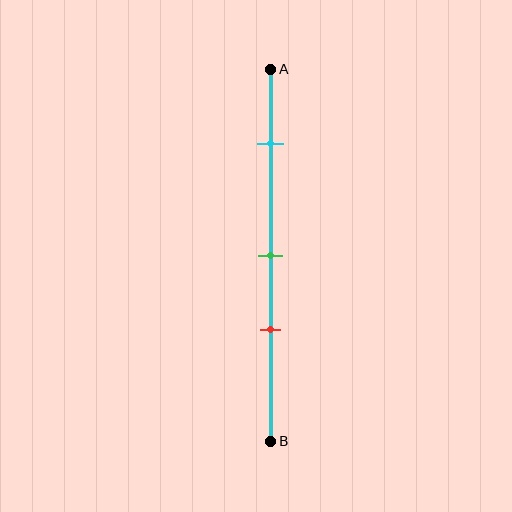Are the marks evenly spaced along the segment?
No, the marks are not evenly spaced.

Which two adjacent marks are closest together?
The green and red marks are the closest adjacent pair.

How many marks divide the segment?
There are 3 marks dividing the segment.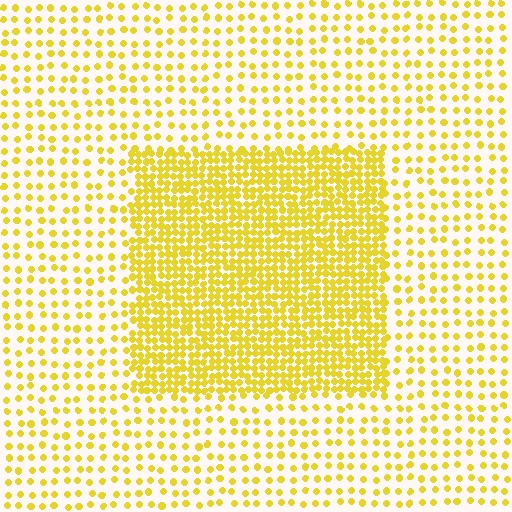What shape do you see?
I see a rectangle.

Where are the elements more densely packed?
The elements are more densely packed inside the rectangle boundary.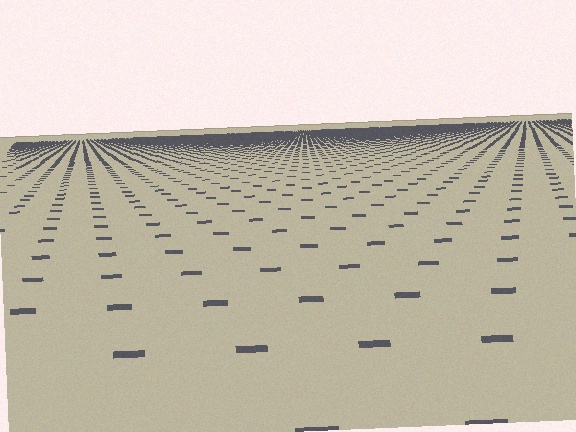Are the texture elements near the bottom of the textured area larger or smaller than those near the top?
Larger. Near the bottom, elements are closer to the viewer and appear at a bigger on-screen size.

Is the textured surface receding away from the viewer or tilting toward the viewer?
The surface is receding away from the viewer. Texture elements get smaller and denser toward the top.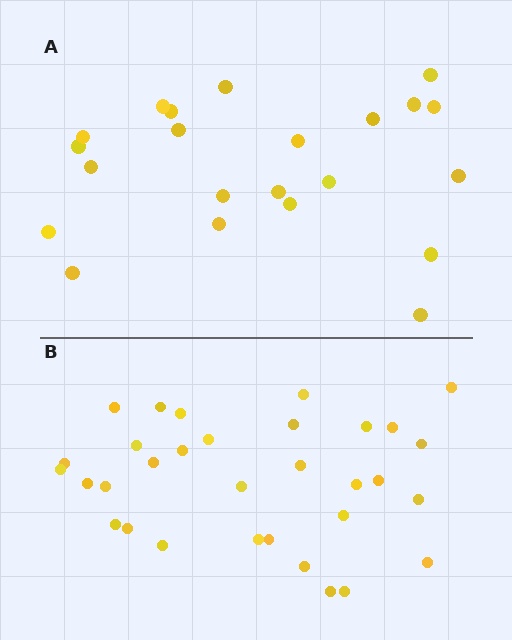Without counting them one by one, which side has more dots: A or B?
Region B (the bottom region) has more dots.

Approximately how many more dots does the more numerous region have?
Region B has roughly 10 or so more dots than region A.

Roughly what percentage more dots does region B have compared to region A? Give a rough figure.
About 45% more.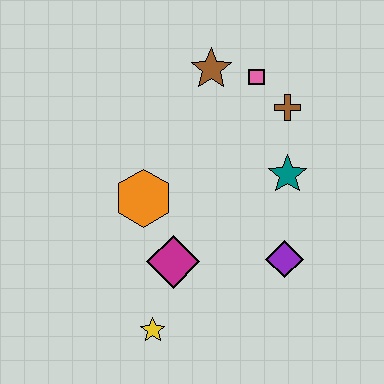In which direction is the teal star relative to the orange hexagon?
The teal star is to the right of the orange hexagon.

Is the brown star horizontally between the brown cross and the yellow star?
Yes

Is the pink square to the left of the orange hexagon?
No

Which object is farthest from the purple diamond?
The brown star is farthest from the purple diamond.